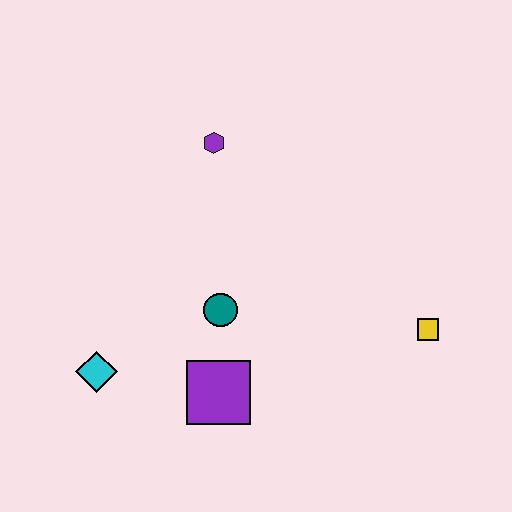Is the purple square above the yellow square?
No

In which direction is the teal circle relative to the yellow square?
The teal circle is to the left of the yellow square.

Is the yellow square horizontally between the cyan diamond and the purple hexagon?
No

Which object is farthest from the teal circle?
The yellow square is farthest from the teal circle.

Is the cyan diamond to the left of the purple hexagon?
Yes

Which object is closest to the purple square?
The teal circle is closest to the purple square.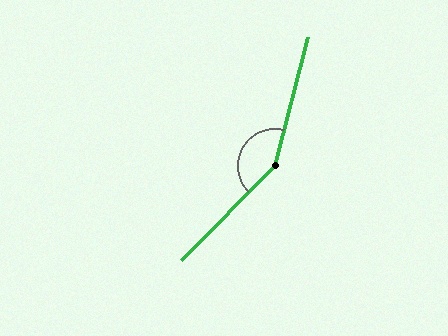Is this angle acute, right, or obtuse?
It is obtuse.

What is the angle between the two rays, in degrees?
Approximately 150 degrees.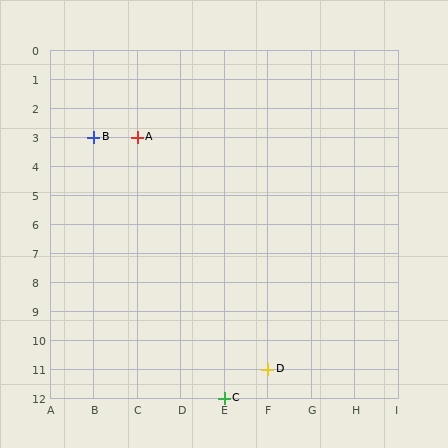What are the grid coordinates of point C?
Point C is at grid coordinates (E, 12).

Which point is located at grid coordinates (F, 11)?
Point D is at (F, 11).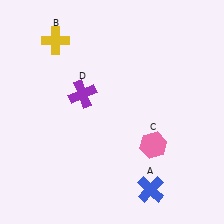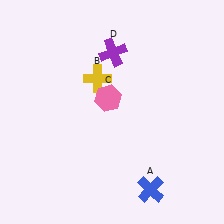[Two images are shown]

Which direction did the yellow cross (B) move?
The yellow cross (B) moved right.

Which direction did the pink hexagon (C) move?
The pink hexagon (C) moved up.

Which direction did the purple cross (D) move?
The purple cross (D) moved up.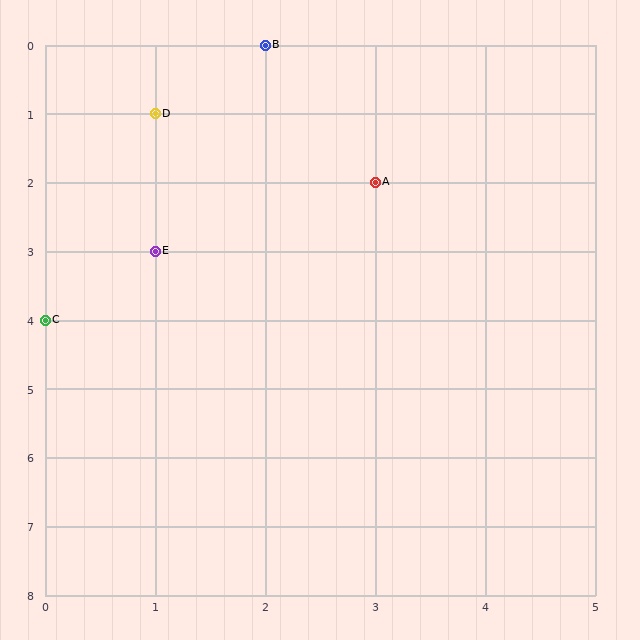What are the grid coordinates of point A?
Point A is at grid coordinates (3, 2).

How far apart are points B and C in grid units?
Points B and C are 2 columns and 4 rows apart (about 4.5 grid units diagonally).